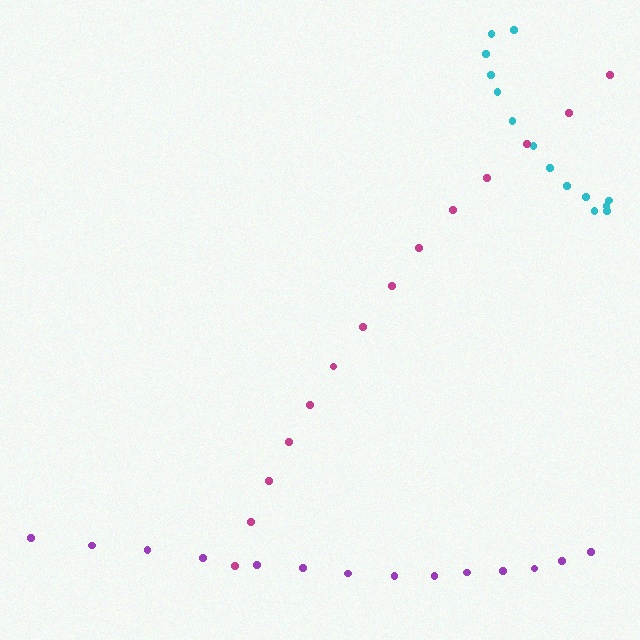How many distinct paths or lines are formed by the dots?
There are 3 distinct paths.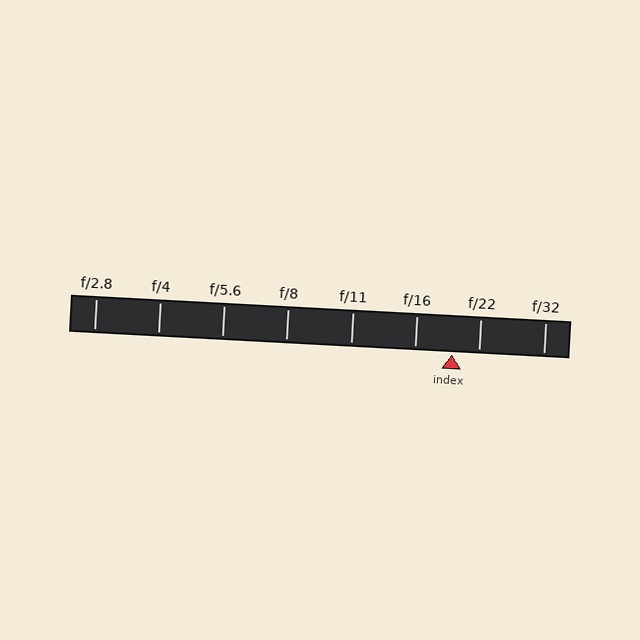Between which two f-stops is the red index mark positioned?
The index mark is between f/16 and f/22.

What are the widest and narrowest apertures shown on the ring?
The widest aperture shown is f/2.8 and the narrowest is f/32.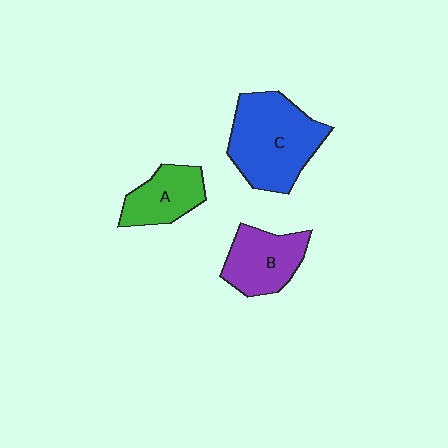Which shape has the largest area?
Shape C (blue).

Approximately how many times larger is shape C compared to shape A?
Approximately 1.9 times.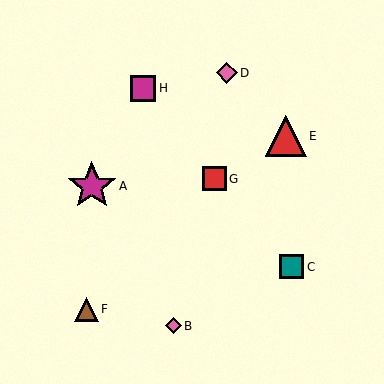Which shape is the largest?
The magenta star (labeled A) is the largest.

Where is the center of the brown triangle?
The center of the brown triangle is at (86, 309).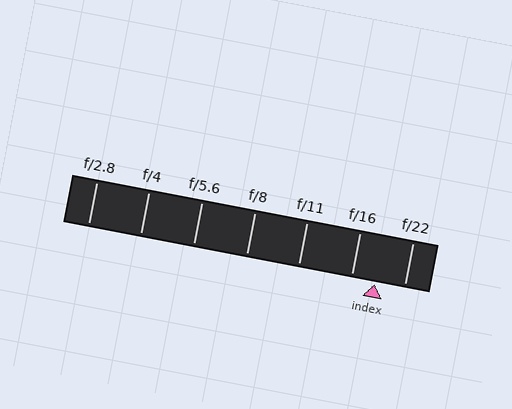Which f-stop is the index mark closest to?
The index mark is closest to f/16.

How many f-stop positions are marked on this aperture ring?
There are 7 f-stop positions marked.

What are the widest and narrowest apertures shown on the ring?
The widest aperture shown is f/2.8 and the narrowest is f/22.